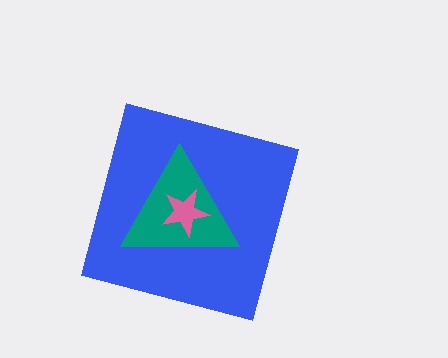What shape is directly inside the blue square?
The teal triangle.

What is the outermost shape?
The blue square.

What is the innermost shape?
The pink star.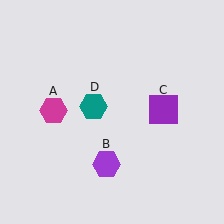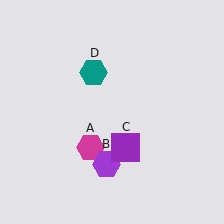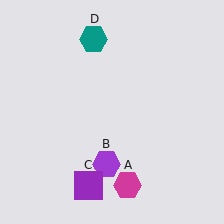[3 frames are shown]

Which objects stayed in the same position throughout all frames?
Purple hexagon (object B) remained stationary.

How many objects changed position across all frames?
3 objects changed position: magenta hexagon (object A), purple square (object C), teal hexagon (object D).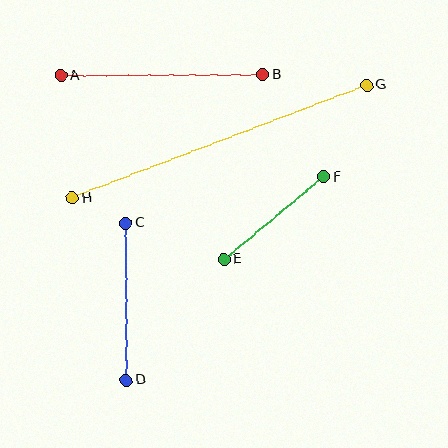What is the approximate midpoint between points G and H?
The midpoint is at approximately (220, 141) pixels.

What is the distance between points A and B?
The distance is approximately 202 pixels.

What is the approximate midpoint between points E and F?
The midpoint is at approximately (274, 218) pixels.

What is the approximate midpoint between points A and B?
The midpoint is at approximately (162, 75) pixels.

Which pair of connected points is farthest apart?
Points G and H are farthest apart.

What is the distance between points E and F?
The distance is approximately 129 pixels.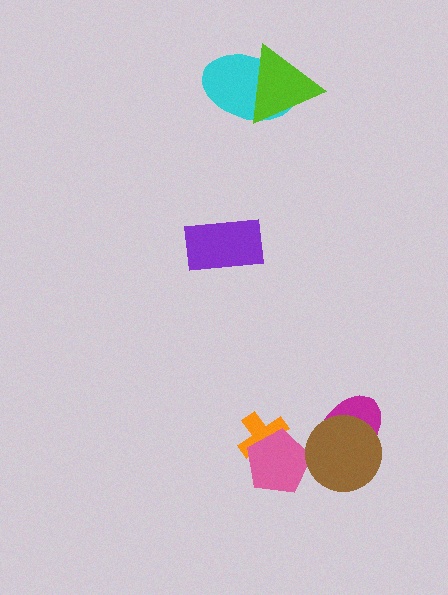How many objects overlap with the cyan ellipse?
1 object overlaps with the cyan ellipse.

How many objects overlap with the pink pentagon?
1 object overlaps with the pink pentagon.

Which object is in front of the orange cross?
The pink pentagon is in front of the orange cross.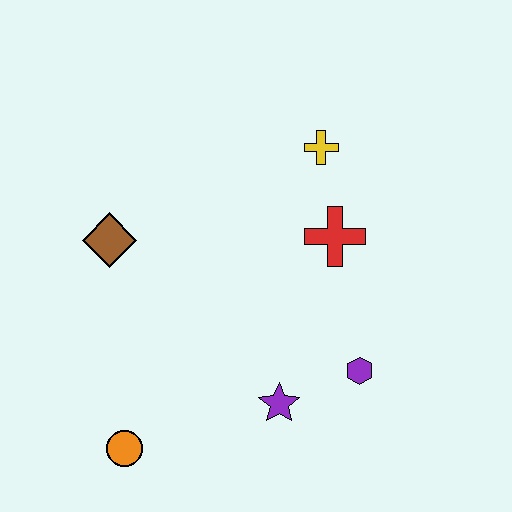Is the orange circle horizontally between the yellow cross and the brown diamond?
Yes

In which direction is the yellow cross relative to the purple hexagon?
The yellow cross is above the purple hexagon.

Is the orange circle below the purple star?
Yes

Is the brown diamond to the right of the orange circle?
No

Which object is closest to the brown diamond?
The orange circle is closest to the brown diamond.